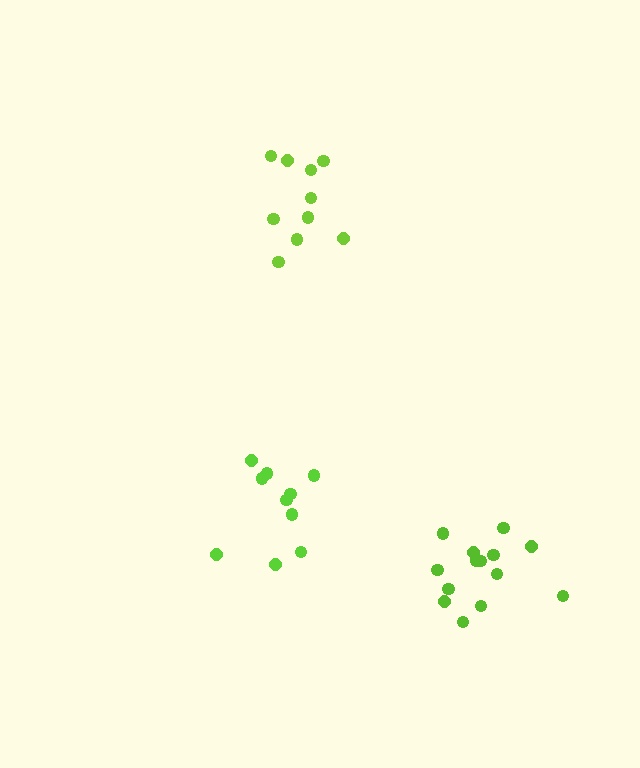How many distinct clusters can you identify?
There are 3 distinct clusters.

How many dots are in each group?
Group 1: 14 dots, Group 2: 10 dots, Group 3: 10 dots (34 total).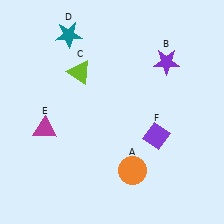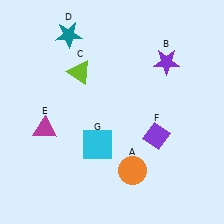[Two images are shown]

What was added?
A cyan square (G) was added in Image 2.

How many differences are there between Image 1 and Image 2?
There is 1 difference between the two images.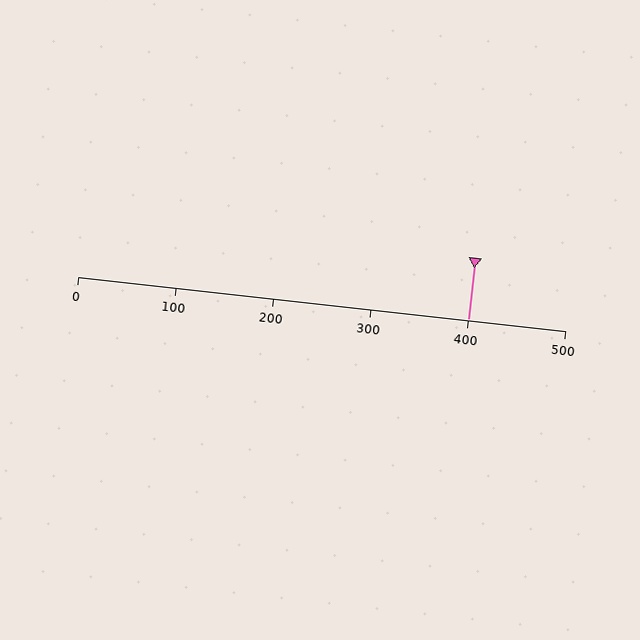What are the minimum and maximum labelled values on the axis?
The axis runs from 0 to 500.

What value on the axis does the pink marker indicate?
The marker indicates approximately 400.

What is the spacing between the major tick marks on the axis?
The major ticks are spaced 100 apart.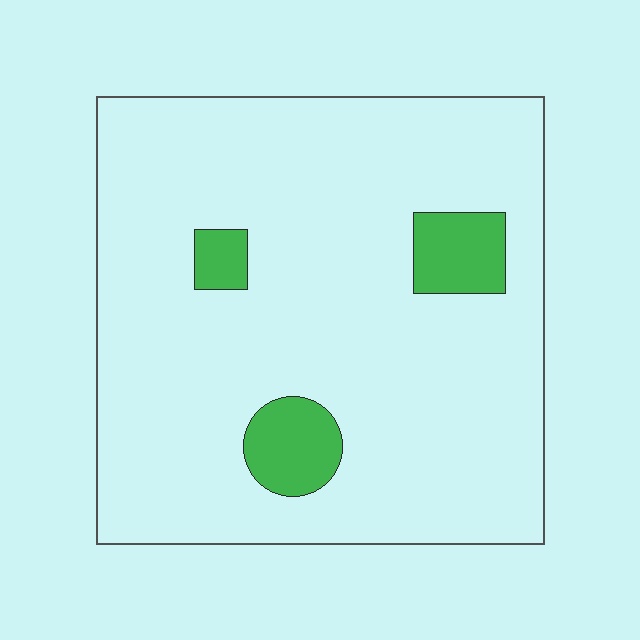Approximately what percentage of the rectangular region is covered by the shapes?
Approximately 10%.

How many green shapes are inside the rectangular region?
3.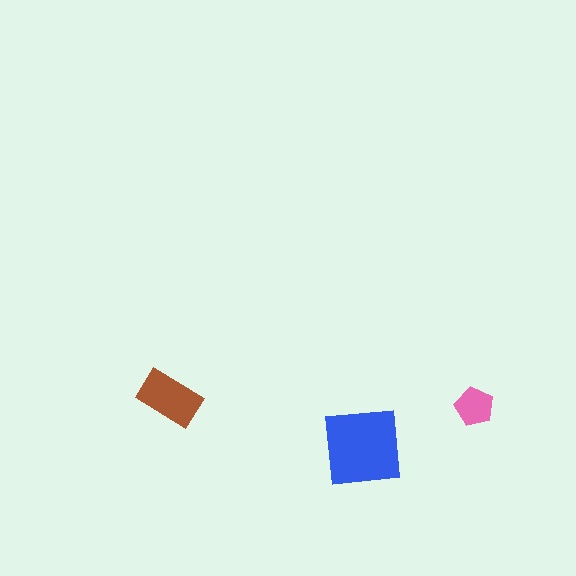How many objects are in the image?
There are 3 objects in the image.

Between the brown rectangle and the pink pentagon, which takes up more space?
The brown rectangle.